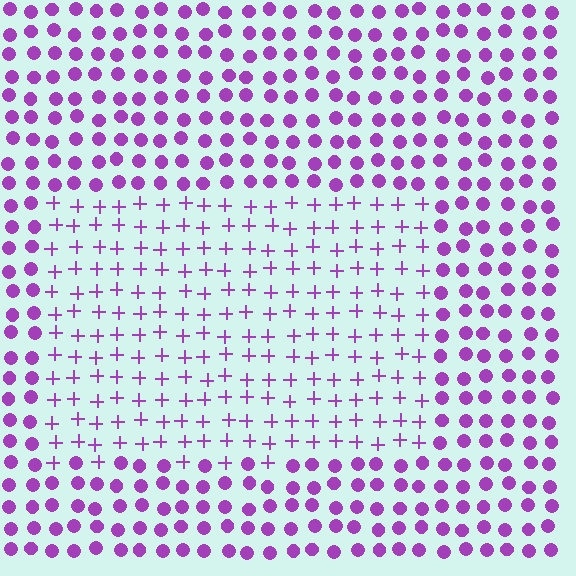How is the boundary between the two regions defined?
The boundary is defined by a change in element shape: plus signs inside vs. circles outside. All elements share the same color and spacing.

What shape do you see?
I see a rectangle.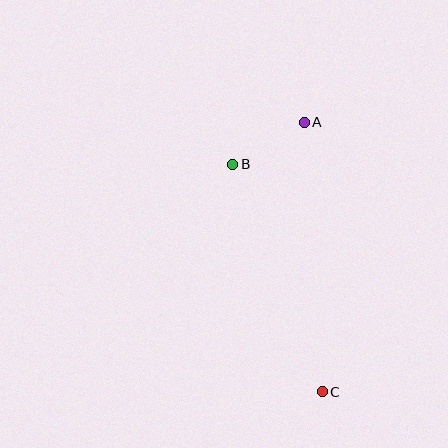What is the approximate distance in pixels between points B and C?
The distance between B and C is approximately 245 pixels.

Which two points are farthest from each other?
Points A and C are farthest from each other.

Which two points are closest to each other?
Points A and B are closest to each other.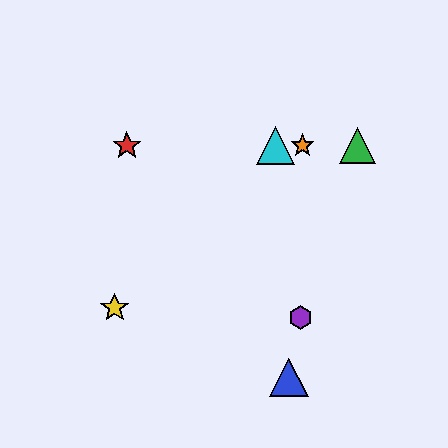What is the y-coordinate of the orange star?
The orange star is at y≈145.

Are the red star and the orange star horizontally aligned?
Yes, both are at y≈145.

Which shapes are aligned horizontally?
The red star, the green triangle, the orange star, the cyan triangle are aligned horizontally.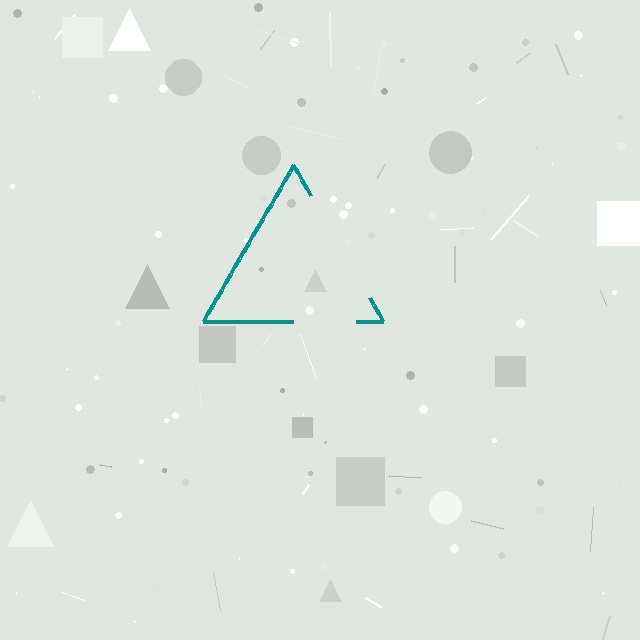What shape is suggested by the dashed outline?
The dashed outline suggests a triangle.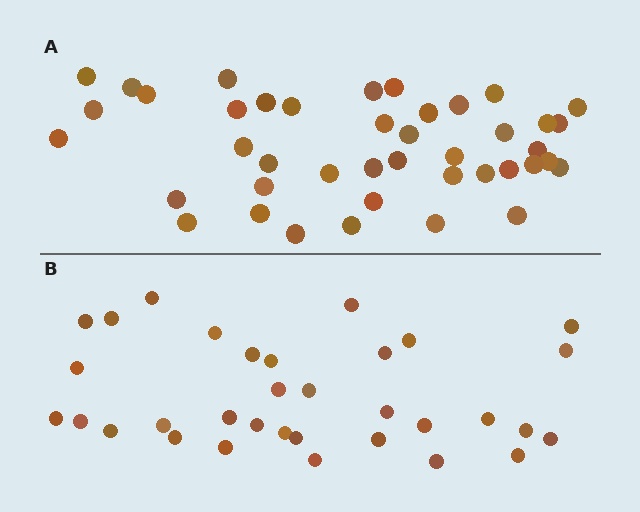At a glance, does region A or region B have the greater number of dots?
Region A (the top region) has more dots.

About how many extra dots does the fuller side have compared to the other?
Region A has roughly 8 or so more dots than region B.